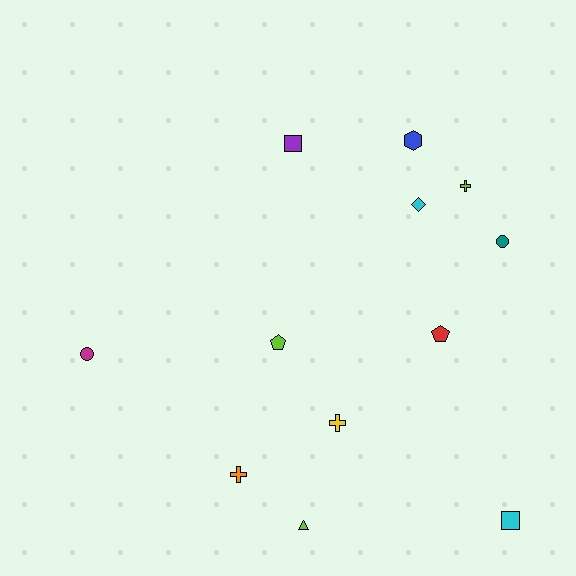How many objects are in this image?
There are 12 objects.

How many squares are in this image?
There are 2 squares.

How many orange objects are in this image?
There is 1 orange object.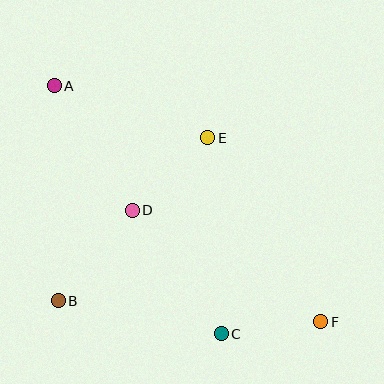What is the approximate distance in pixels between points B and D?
The distance between B and D is approximately 117 pixels.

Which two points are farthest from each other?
Points A and F are farthest from each other.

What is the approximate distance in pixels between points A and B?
The distance between A and B is approximately 215 pixels.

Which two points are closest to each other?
Points C and F are closest to each other.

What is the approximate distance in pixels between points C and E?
The distance between C and E is approximately 196 pixels.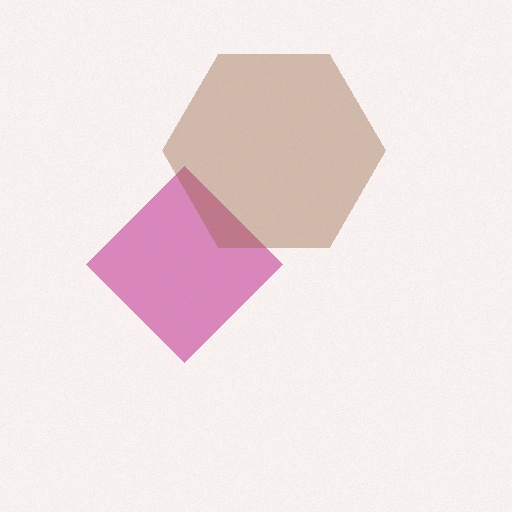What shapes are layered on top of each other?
The layered shapes are: a magenta diamond, a brown hexagon.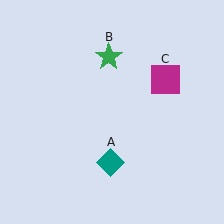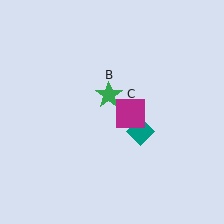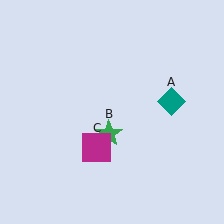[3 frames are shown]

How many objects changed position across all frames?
3 objects changed position: teal diamond (object A), green star (object B), magenta square (object C).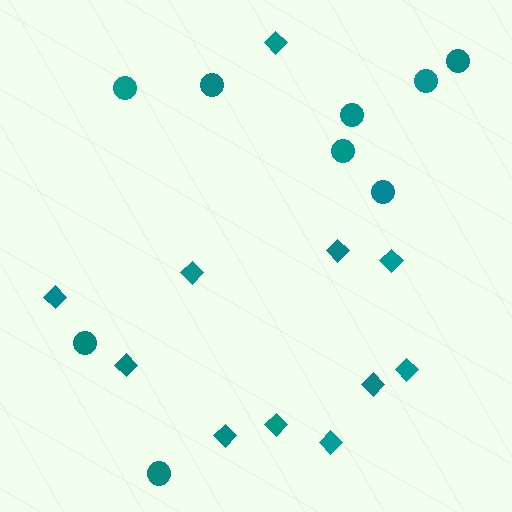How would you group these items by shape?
There are 2 groups: one group of circles (9) and one group of diamonds (11).